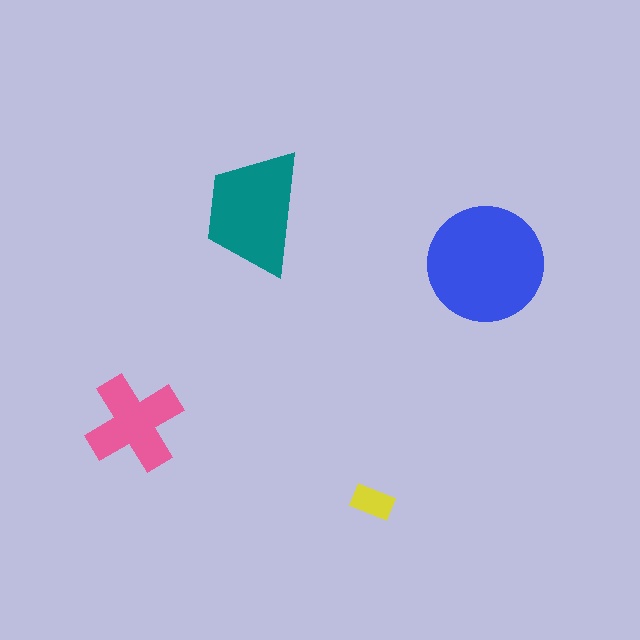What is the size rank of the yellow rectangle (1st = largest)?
4th.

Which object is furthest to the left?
The pink cross is leftmost.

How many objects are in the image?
There are 4 objects in the image.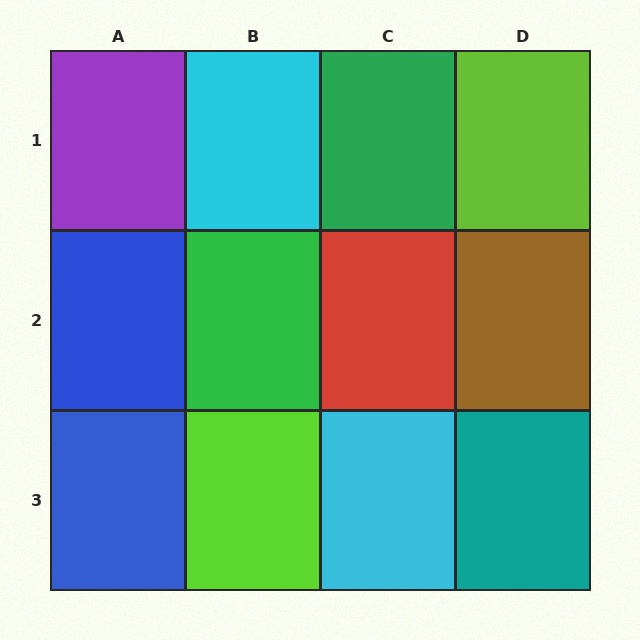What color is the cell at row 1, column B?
Cyan.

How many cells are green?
2 cells are green.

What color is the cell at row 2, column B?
Green.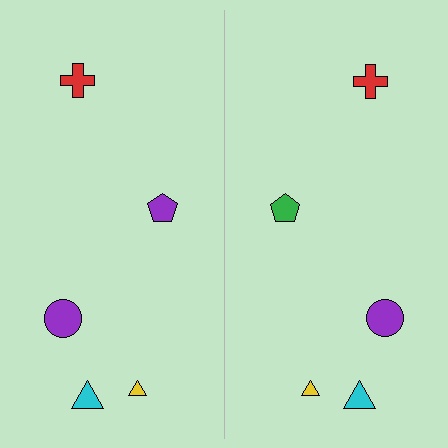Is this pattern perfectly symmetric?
No, the pattern is not perfectly symmetric. The green pentagon on the right side breaks the symmetry — its mirror counterpart is purple.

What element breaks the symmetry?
The green pentagon on the right side breaks the symmetry — its mirror counterpart is purple.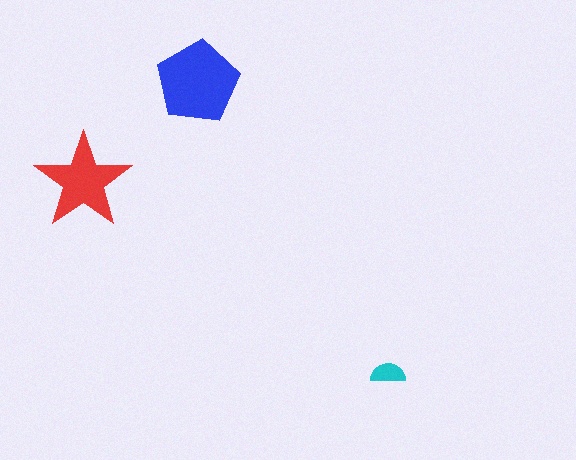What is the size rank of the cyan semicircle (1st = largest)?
3rd.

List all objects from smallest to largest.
The cyan semicircle, the red star, the blue pentagon.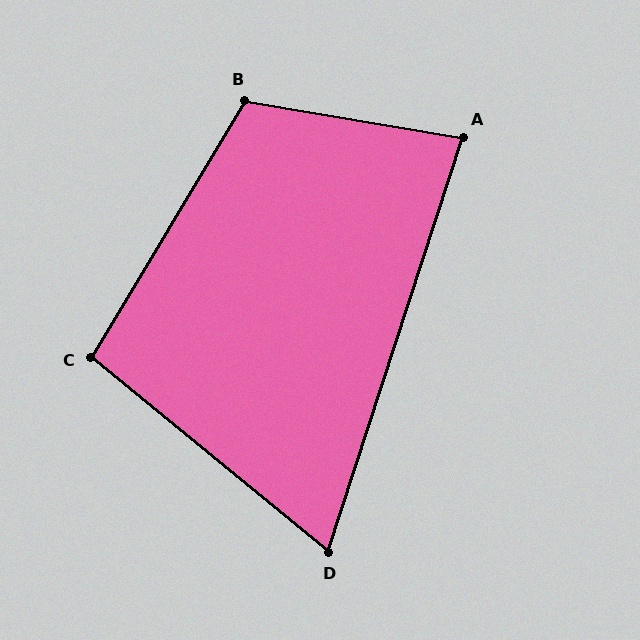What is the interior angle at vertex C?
Approximately 98 degrees (obtuse).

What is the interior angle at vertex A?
Approximately 82 degrees (acute).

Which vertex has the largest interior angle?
B, at approximately 111 degrees.